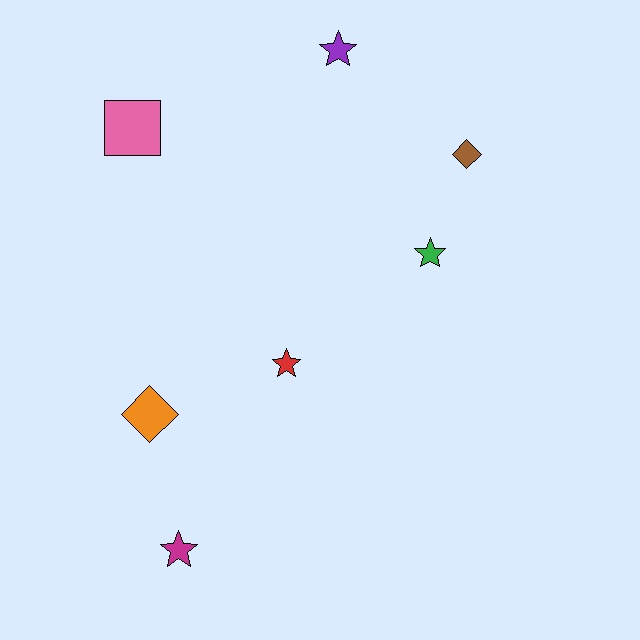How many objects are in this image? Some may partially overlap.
There are 7 objects.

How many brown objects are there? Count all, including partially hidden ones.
There is 1 brown object.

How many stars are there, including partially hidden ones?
There are 4 stars.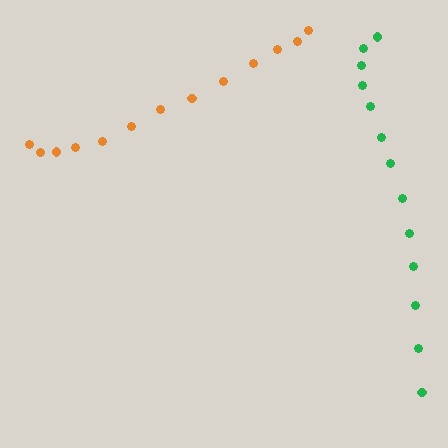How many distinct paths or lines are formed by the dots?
There are 2 distinct paths.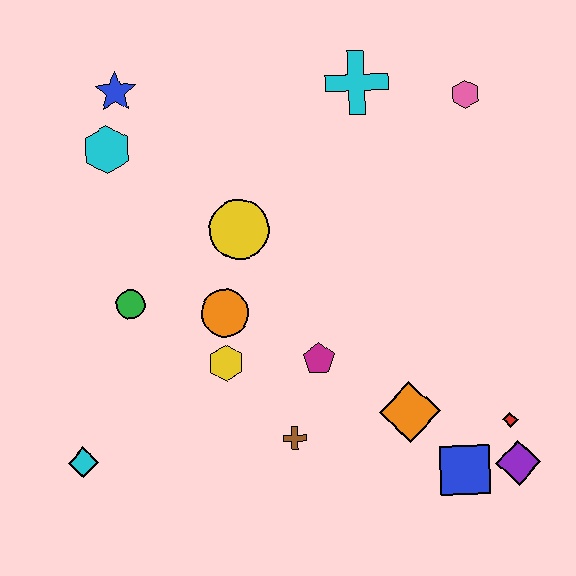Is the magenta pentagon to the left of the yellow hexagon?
No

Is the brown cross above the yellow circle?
No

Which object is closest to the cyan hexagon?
The blue star is closest to the cyan hexagon.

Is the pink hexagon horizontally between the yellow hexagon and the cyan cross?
No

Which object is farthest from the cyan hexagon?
The purple diamond is farthest from the cyan hexagon.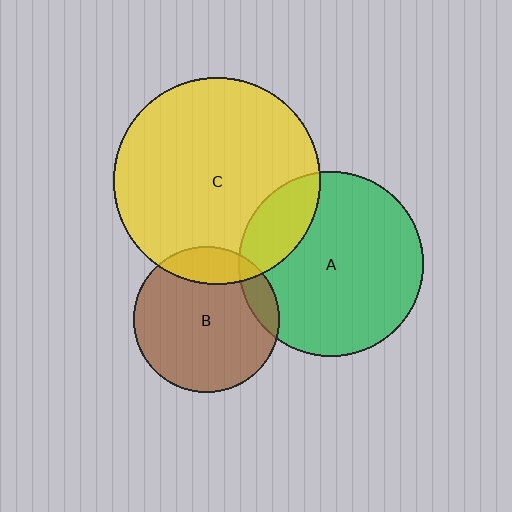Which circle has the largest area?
Circle C (yellow).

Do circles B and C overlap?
Yes.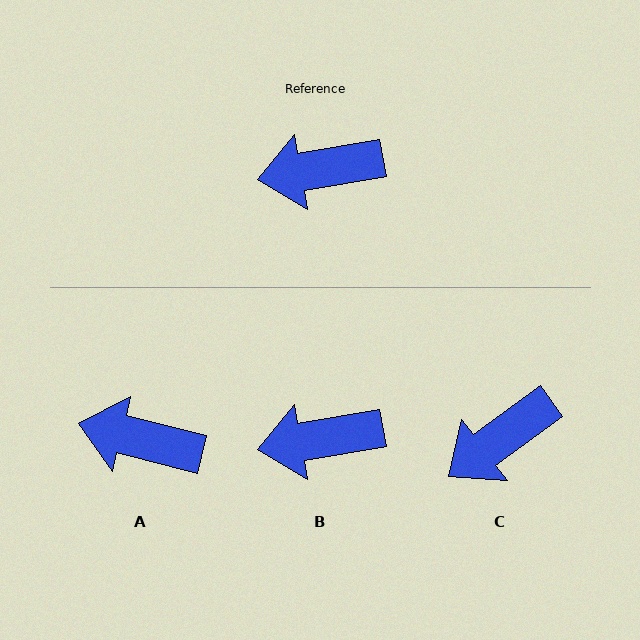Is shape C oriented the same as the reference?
No, it is off by about 27 degrees.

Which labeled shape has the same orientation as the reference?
B.